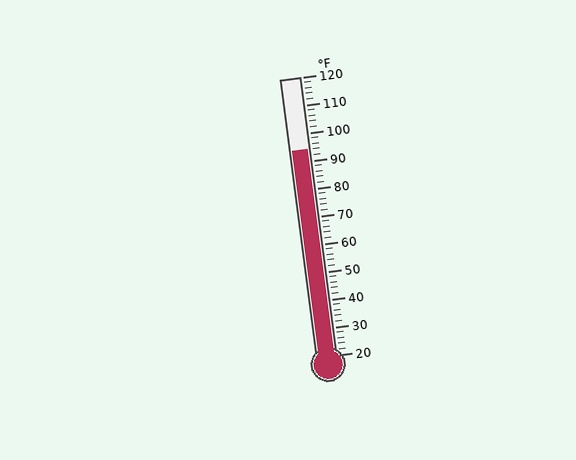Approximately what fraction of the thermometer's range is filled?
The thermometer is filled to approximately 75% of its range.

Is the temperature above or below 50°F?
The temperature is above 50°F.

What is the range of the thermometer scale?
The thermometer scale ranges from 20°F to 120°F.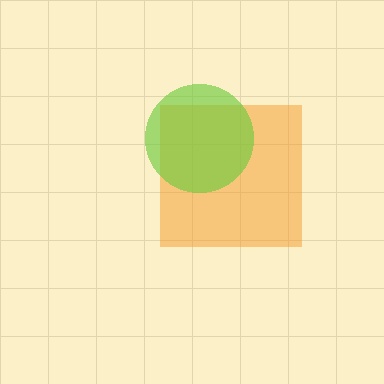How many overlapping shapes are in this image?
There are 2 overlapping shapes in the image.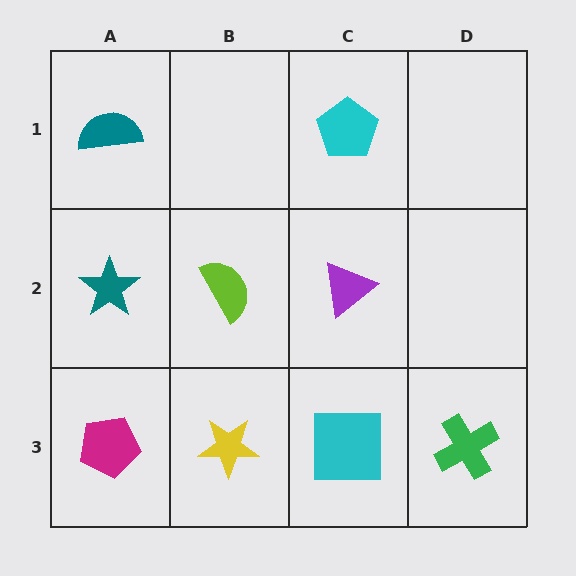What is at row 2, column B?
A lime semicircle.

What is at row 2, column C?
A purple triangle.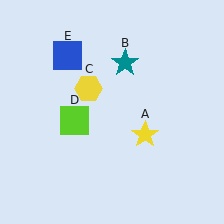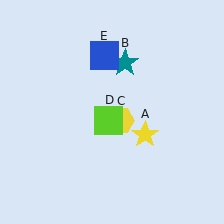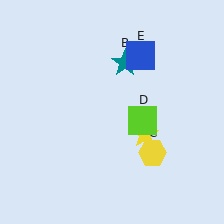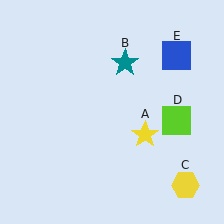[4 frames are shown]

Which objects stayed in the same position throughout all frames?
Yellow star (object A) and teal star (object B) remained stationary.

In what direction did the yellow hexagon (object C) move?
The yellow hexagon (object C) moved down and to the right.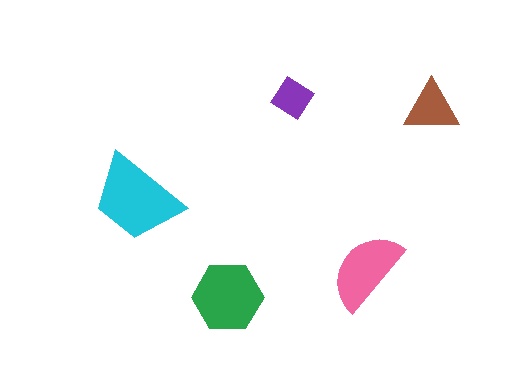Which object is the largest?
The cyan trapezoid.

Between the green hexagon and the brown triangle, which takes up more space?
The green hexagon.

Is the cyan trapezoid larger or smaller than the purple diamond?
Larger.